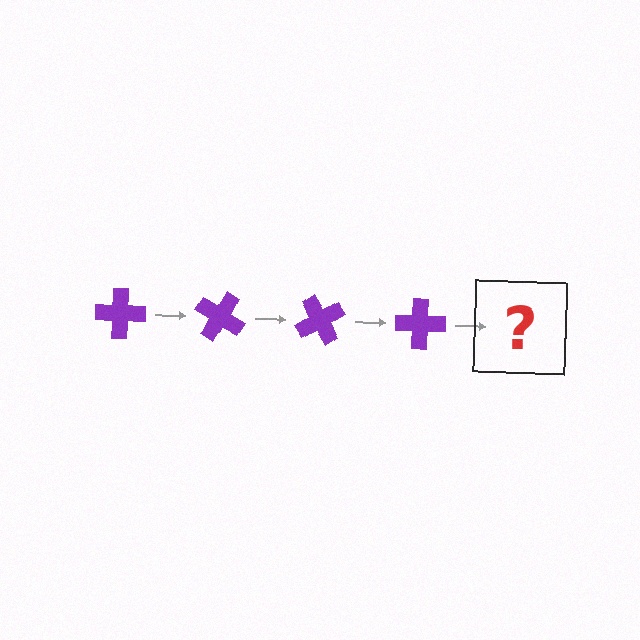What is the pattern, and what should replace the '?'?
The pattern is that the cross rotates 30 degrees each step. The '?' should be a purple cross rotated 120 degrees.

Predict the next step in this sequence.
The next step is a purple cross rotated 120 degrees.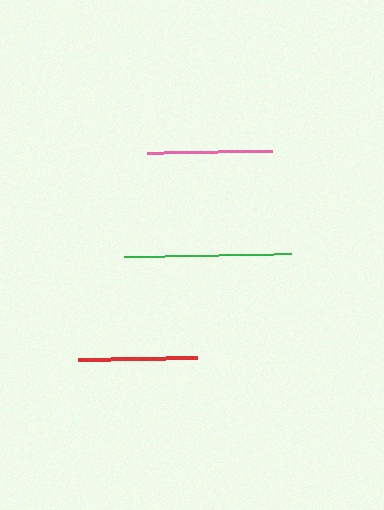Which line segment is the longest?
The green line is the longest at approximately 167 pixels.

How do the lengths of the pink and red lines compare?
The pink and red lines are approximately the same length.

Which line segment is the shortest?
The red line is the shortest at approximately 119 pixels.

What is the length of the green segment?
The green segment is approximately 167 pixels long.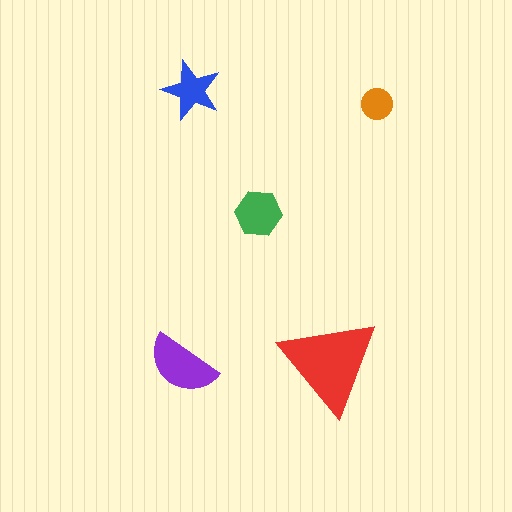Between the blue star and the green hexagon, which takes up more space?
The green hexagon.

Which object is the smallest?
The orange circle.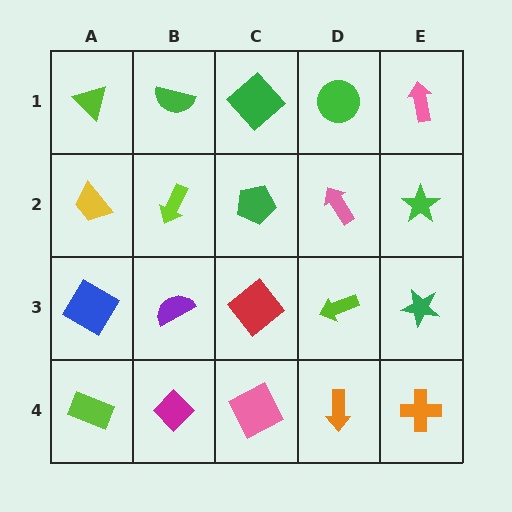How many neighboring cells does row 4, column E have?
2.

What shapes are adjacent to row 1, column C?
A green pentagon (row 2, column C), a green semicircle (row 1, column B), a green circle (row 1, column D).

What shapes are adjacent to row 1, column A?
A yellow trapezoid (row 2, column A), a green semicircle (row 1, column B).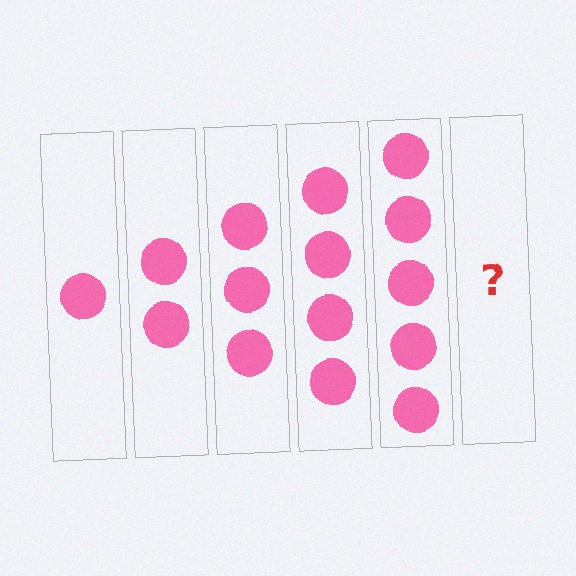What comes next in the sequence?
The next element should be 6 circles.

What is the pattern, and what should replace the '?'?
The pattern is that each step adds one more circle. The '?' should be 6 circles.